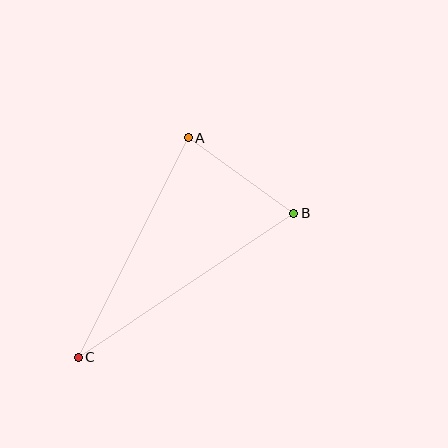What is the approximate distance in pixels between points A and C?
The distance between A and C is approximately 245 pixels.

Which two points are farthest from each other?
Points B and C are farthest from each other.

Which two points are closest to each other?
Points A and B are closest to each other.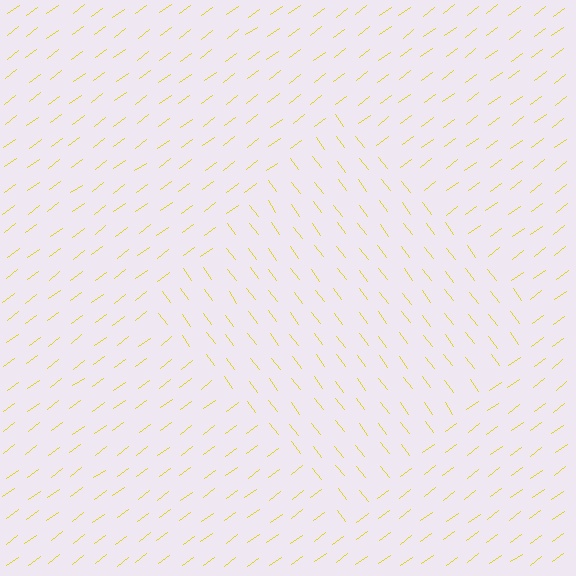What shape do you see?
I see a diamond.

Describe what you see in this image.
The image is filled with small yellow line segments. A diamond region in the image has lines oriented differently from the surrounding lines, creating a visible texture boundary.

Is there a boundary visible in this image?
Yes, there is a texture boundary formed by a change in line orientation.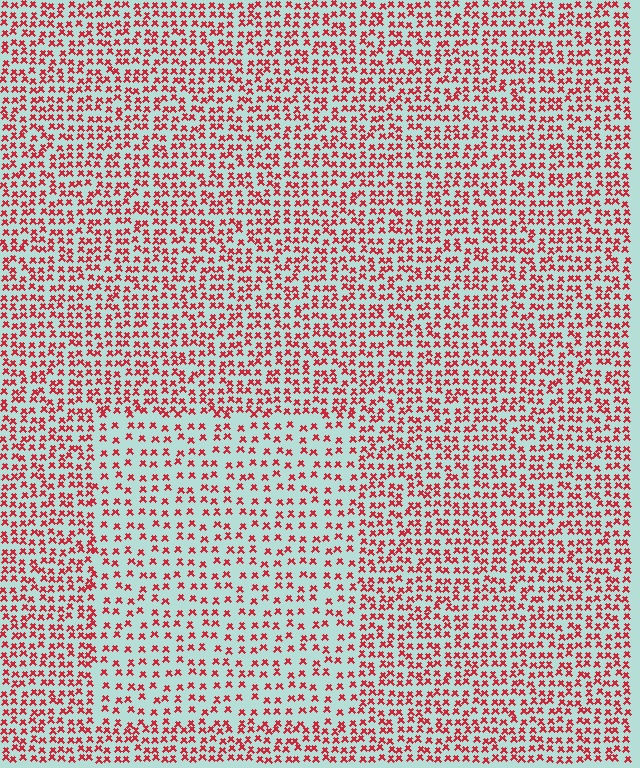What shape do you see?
I see a rectangle.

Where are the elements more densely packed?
The elements are more densely packed outside the rectangle boundary.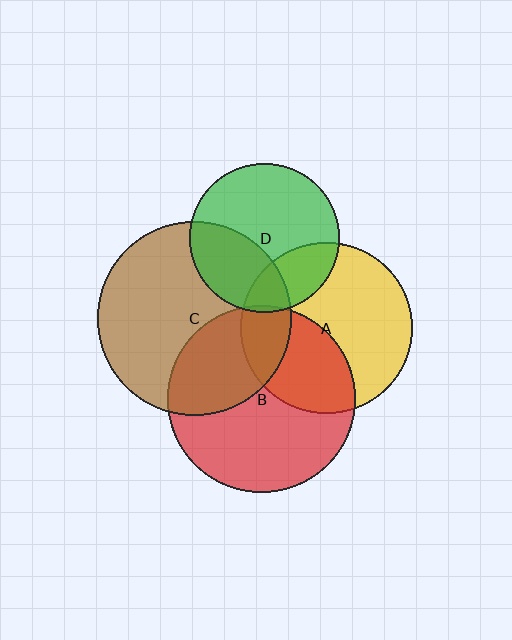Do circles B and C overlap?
Yes.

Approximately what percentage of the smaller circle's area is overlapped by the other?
Approximately 35%.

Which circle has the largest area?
Circle C (brown).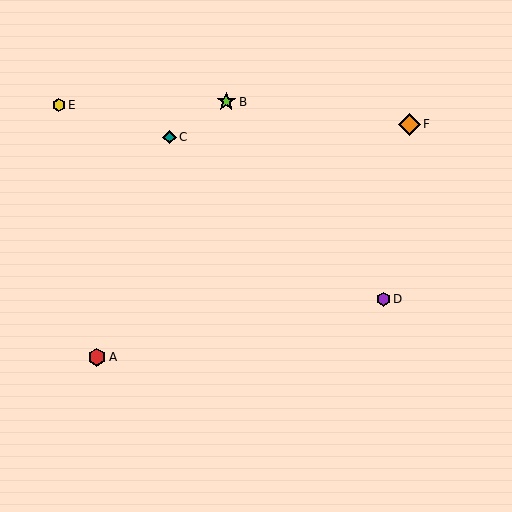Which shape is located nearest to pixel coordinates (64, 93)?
The yellow hexagon (labeled E) at (59, 105) is nearest to that location.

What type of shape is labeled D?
Shape D is a purple hexagon.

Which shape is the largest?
The orange diamond (labeled F) is the largest.